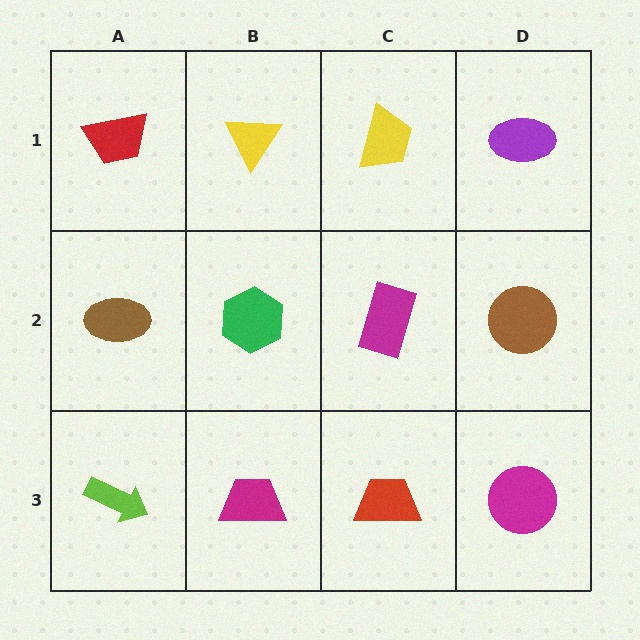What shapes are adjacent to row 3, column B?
A green hexagon (row 2, column B), a lime arrow (row 3, column A), a red trapezoid (row 3, column C).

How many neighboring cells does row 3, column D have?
2.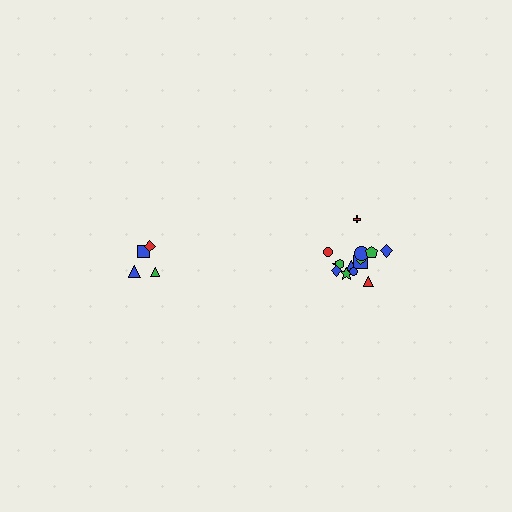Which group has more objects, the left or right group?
The right group.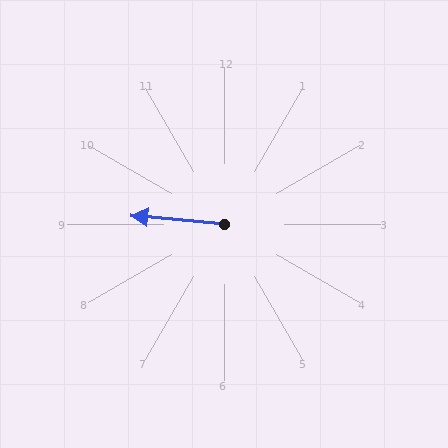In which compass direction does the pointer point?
West.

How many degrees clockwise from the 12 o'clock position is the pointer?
Approximately 275 degrees.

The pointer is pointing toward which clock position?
Roughly 9 o'clock.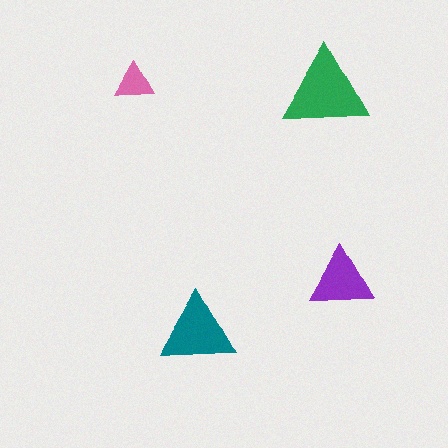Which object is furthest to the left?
The pink triangle is leftmost.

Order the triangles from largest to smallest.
the green one, the teal one, the purple one, the pink one.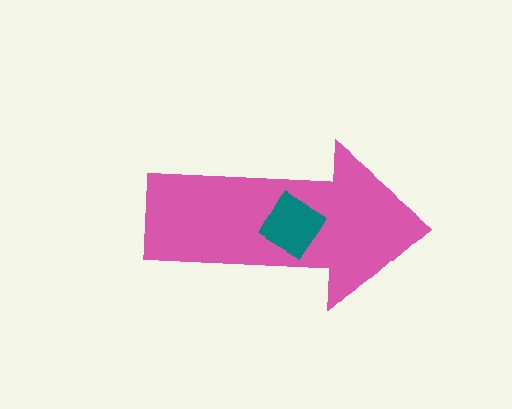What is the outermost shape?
The pink arrow.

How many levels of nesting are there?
2.